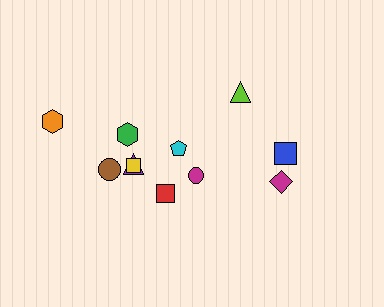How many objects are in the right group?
There are 4 objects.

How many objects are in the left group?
There are 7 objects.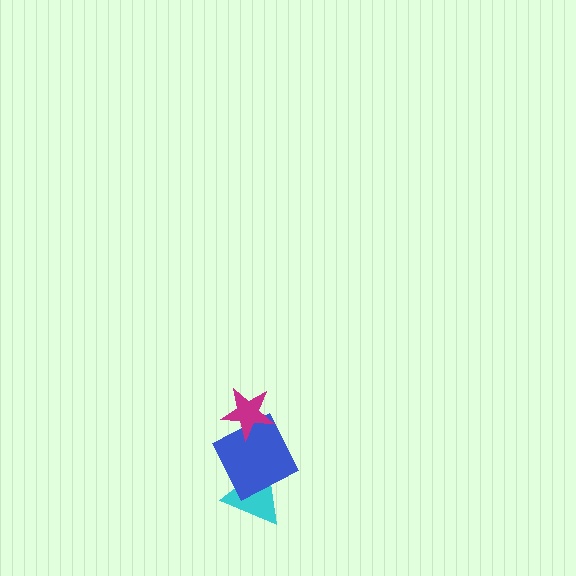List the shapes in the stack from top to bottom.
From top to bottom: the magenta star, the blue square, the cyan triangle.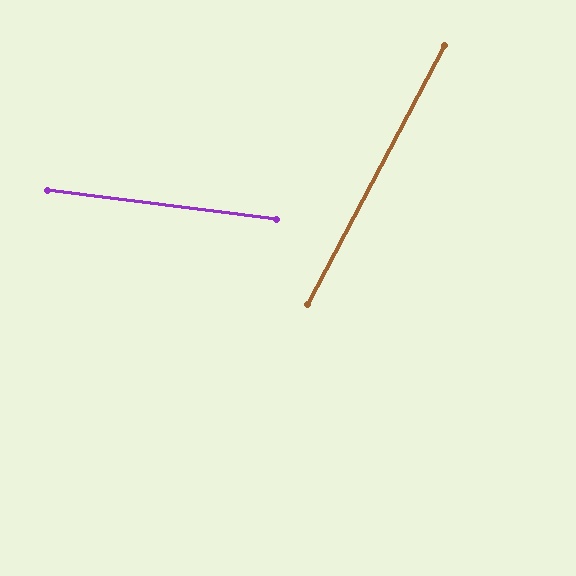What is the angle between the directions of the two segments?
Approximately 69 degrees.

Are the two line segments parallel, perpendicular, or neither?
Neither parallel nor perpendicular — they differ by about 69°.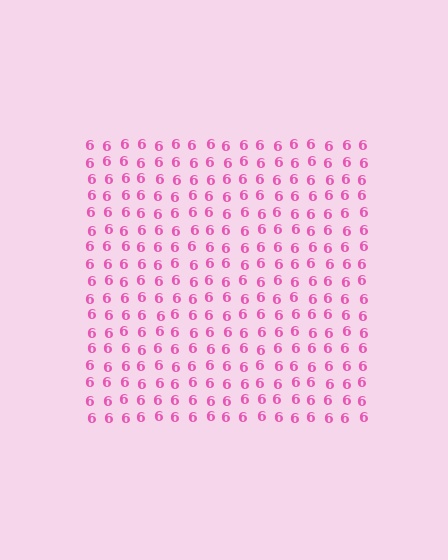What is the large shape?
The large shape is a square.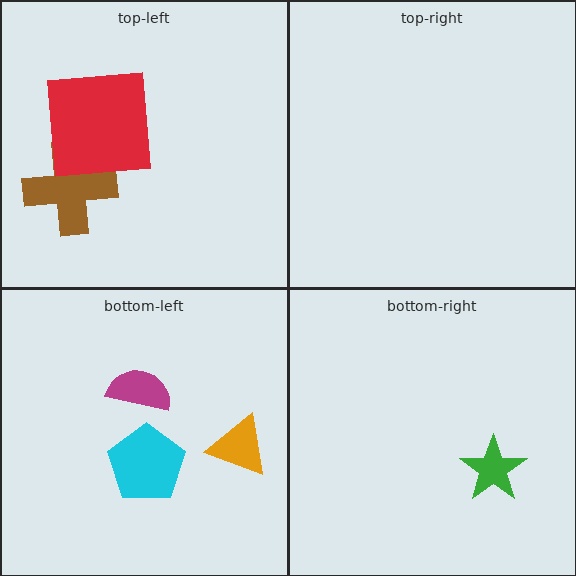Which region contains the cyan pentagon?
The bottom-left region.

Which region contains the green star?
The bottom-right region.